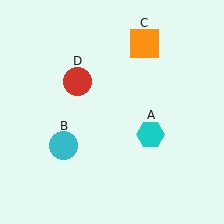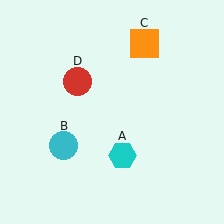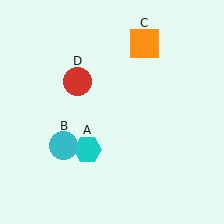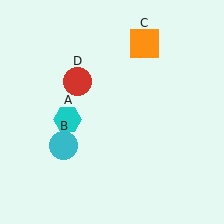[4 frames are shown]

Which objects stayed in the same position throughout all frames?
Cyan circle (object B) and orange square (object C) and red circle (object D) remained stationary.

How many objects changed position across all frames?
1 object changed position: cyan hexagon (object A).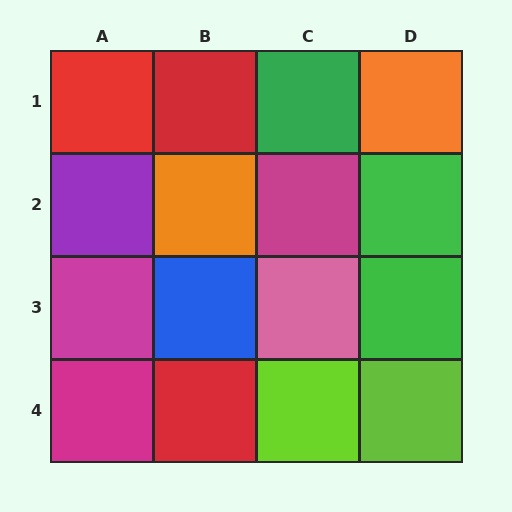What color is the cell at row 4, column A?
Magenta.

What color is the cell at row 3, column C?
Pink.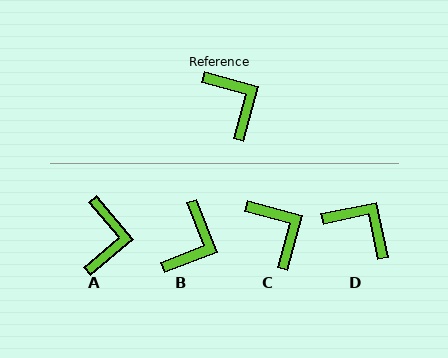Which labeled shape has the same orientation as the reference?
C.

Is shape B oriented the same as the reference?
No, it is off by about 54 degrees.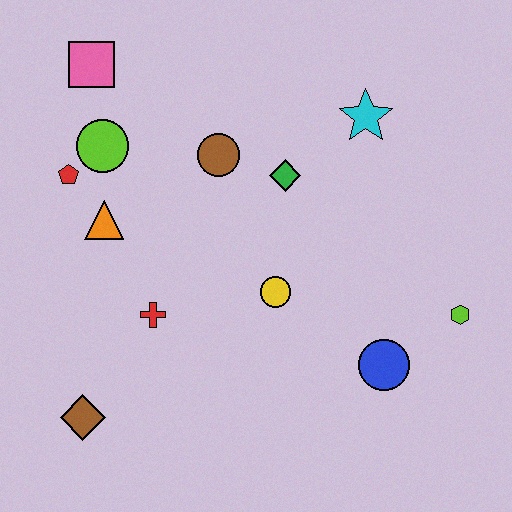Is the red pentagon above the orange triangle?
Yes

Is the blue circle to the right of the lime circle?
Yes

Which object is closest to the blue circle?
The lime hexagon is closest to the blue circle.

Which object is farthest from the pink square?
The lime hexagon is farthest from the pink square.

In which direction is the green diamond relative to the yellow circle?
The green diamond is above the yellow circle.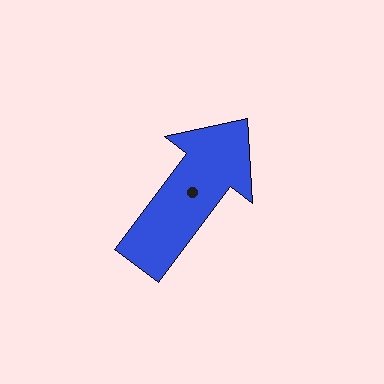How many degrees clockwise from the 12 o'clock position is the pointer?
Approximately 37 degrees.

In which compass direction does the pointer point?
Northeast.